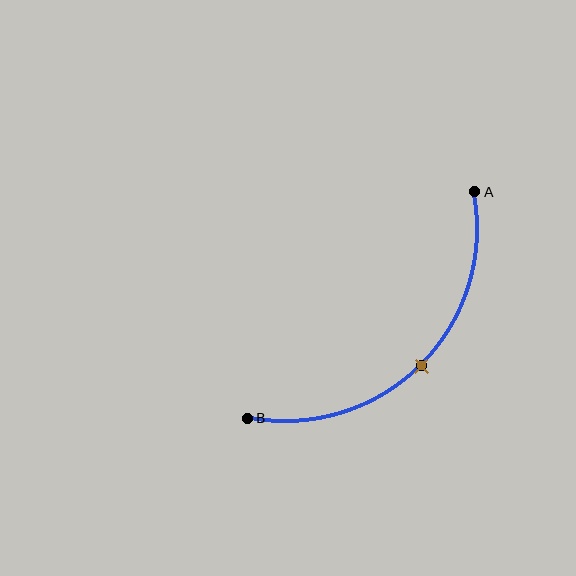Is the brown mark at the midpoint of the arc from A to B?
Yes. The brown mark lies on the arc at equal arc-length from both A and B — it is the arc midpoint.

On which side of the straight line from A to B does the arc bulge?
The arc bulges below and to the right of the straight line connecting A and B.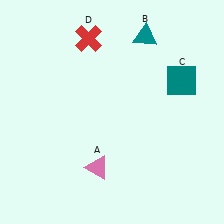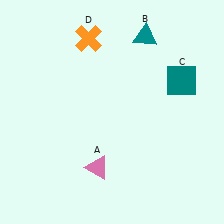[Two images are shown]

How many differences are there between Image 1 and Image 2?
There is 1 difference between the two images.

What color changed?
The cross (D) changed from red in Image 1 to orange in Image 2.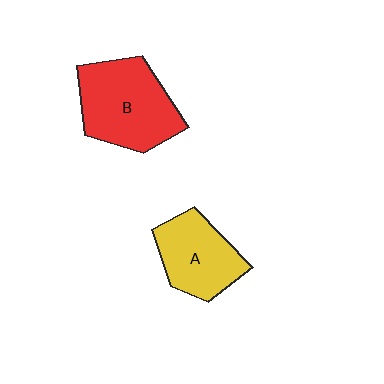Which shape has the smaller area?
Shape A (yellow).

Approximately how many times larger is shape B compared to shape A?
Approximately 1.4 times.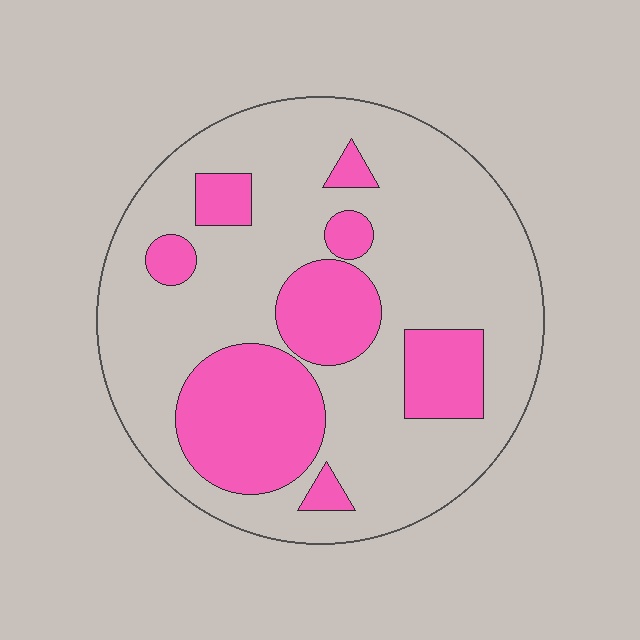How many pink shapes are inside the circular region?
8.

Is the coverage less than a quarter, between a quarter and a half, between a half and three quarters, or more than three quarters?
Between a quarter and a half.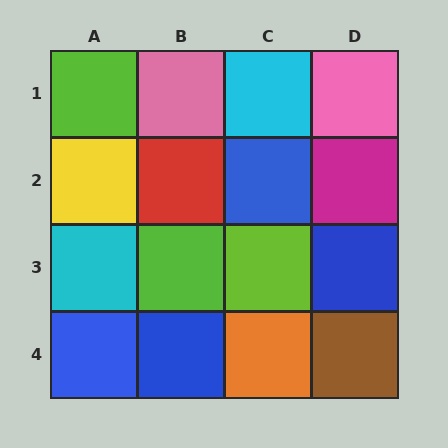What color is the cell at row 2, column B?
Red.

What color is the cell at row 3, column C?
Lime.